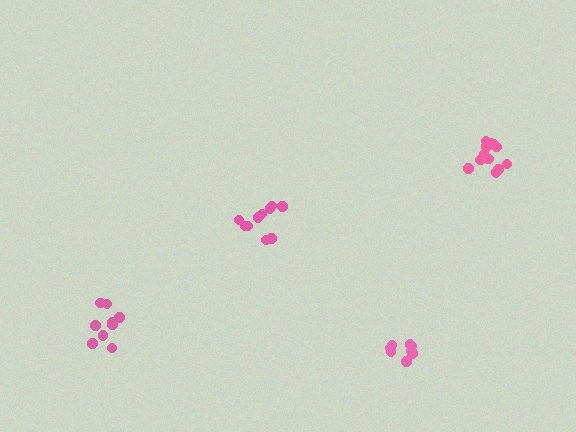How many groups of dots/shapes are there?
There are 4 groups.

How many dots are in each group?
Group 1: 8 dots, Group 2: 14 dots, Group 3: 10 dots, Group 4: 10 dots (42 total).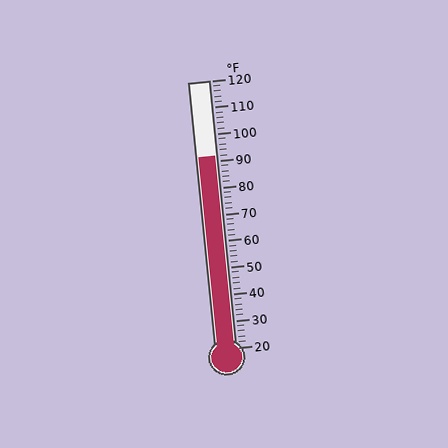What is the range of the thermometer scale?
The thermometer scale ranges from 20°F to 120°F.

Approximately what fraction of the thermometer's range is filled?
The thermometer is filled to approximately 70% of its range.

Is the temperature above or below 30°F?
The temperature is above 30°F.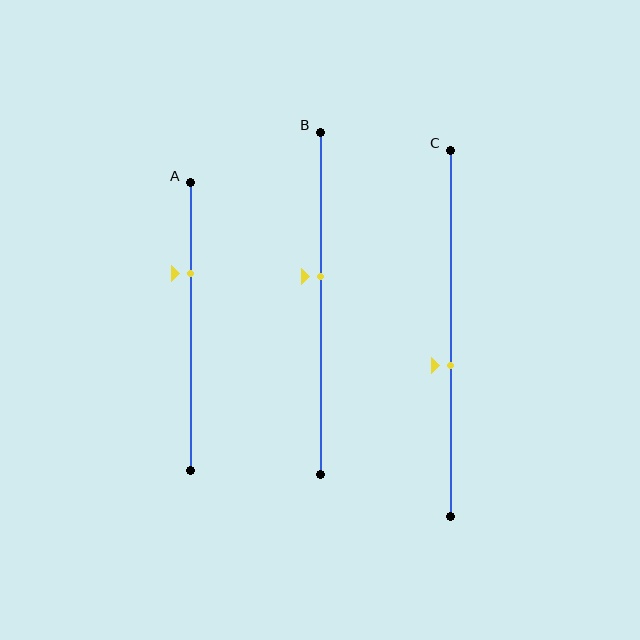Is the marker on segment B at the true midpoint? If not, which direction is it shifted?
No, the marker on segment B is shifted upward by about 8% of the segment length.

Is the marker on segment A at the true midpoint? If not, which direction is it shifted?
No, the marker on segment A is shifted upward by about 18% of the segment length.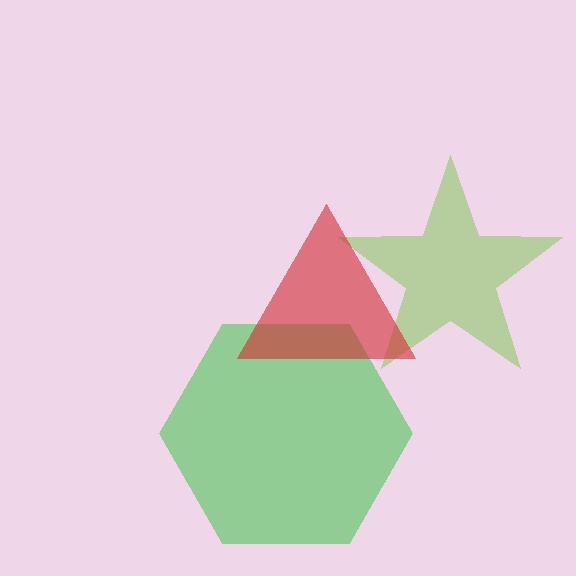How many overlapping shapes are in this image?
There are 3 overlapping shapes in the image.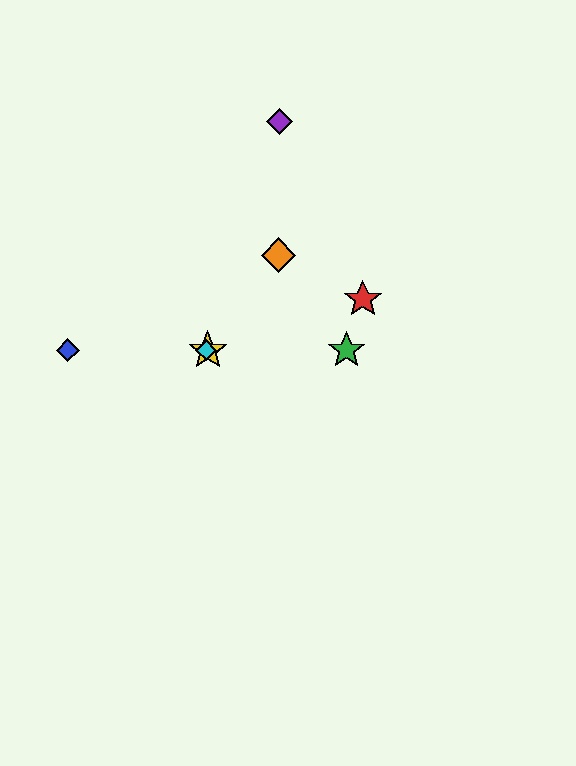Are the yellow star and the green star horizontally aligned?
Yes, both are at y≈350.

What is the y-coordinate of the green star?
The green star is at y≈350.